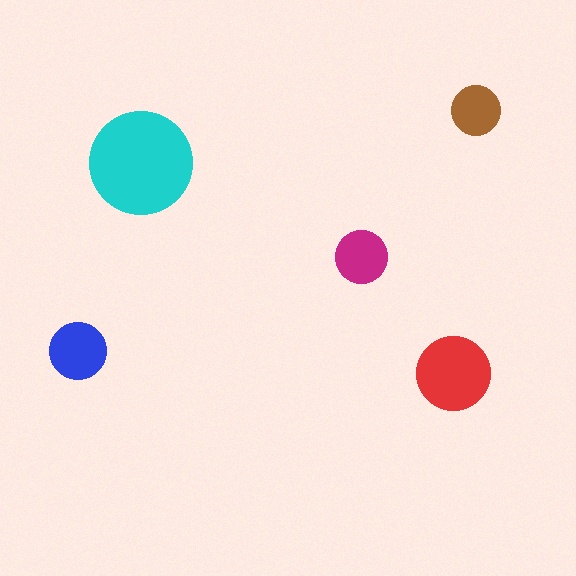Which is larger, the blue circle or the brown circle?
The blue one.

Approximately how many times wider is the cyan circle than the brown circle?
About 2 times wider.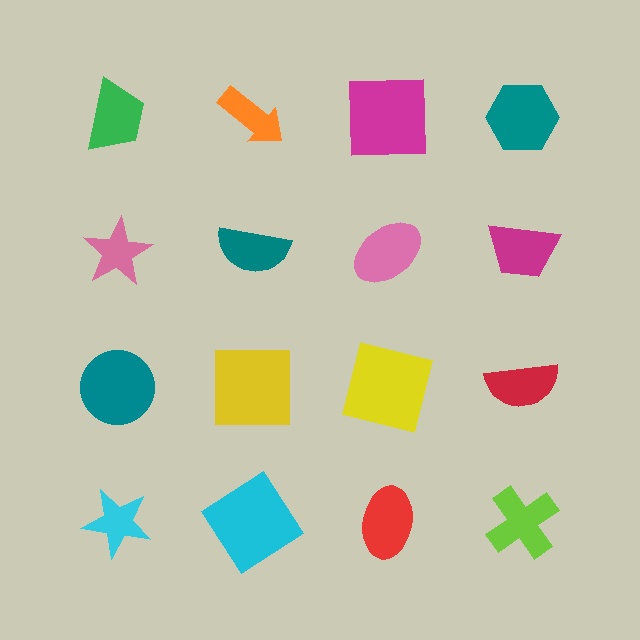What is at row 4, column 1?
A cyan star.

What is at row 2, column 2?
A teal semicircle.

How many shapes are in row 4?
4 shapes.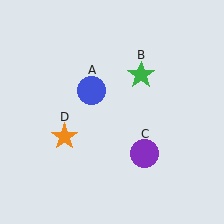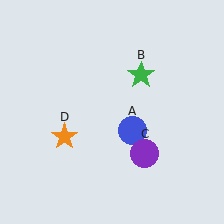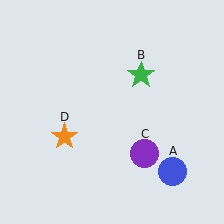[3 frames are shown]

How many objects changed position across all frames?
1 object changed position: blue circle (object A).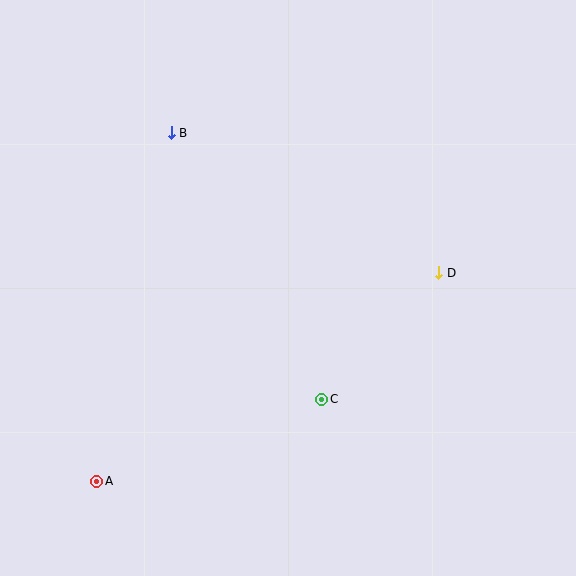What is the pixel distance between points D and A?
The distance between D and A is 401 pixels.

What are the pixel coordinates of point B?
Point B is at (171, 133).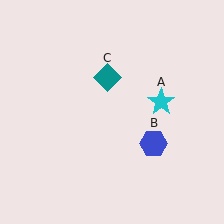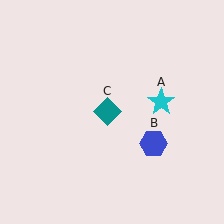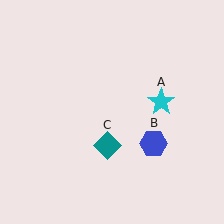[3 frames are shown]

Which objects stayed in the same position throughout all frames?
Cyan star (object A) and blue hexagon (object B) remained stationary.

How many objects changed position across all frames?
1 object changed position: teal diamond (object C).